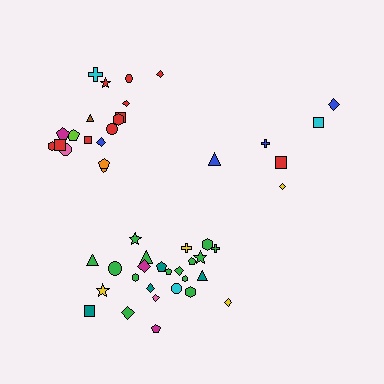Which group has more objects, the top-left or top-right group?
The top-left group.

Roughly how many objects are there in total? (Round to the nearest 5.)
Roughly 50 objects in total.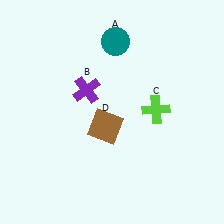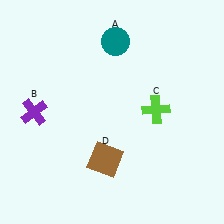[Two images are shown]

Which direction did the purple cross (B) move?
The purple cross (B) moved left.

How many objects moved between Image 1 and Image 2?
2 objects moved between the two images.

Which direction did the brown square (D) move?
The brown square (D) moved down.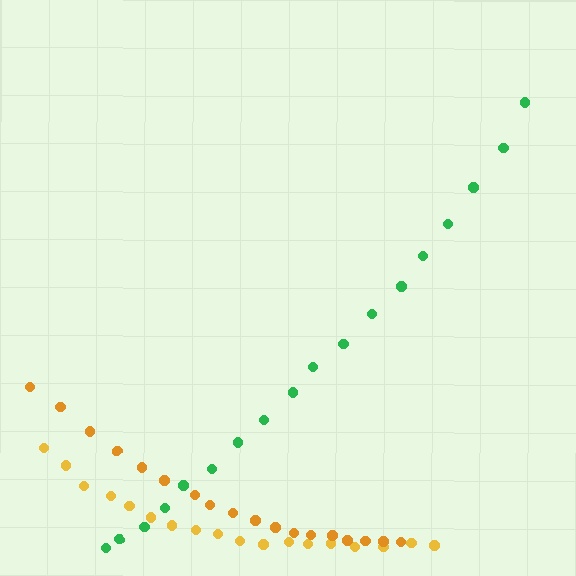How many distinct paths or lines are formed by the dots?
There are 3 distinct paths.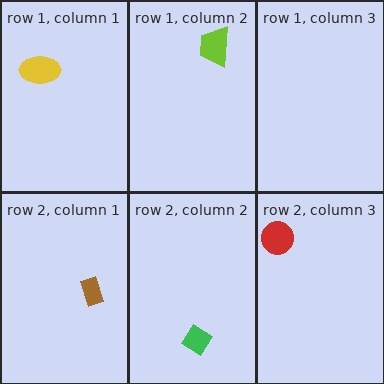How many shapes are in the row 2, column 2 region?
1.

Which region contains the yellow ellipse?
The row 1, column 1 region.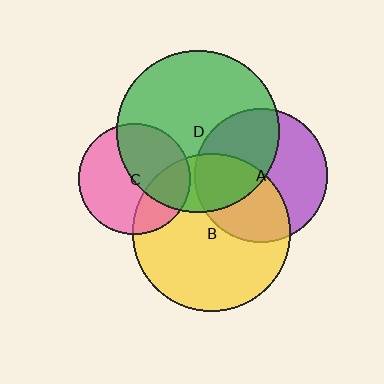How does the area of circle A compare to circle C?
Approximately 1.4 times.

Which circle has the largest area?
Circle D (green).